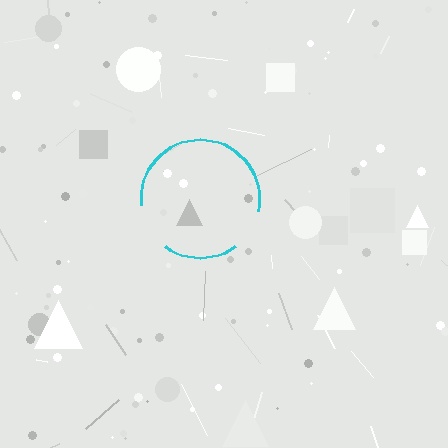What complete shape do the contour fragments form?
The contour fragments form a circle.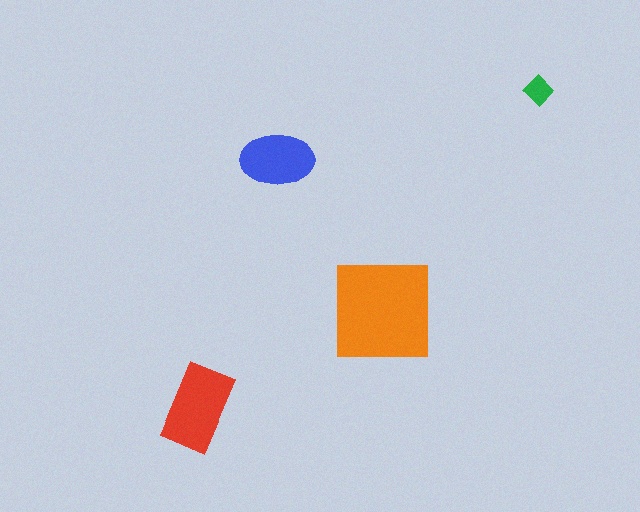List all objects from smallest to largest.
The green diamond, the blue ellipse, the red rectangle, the orange square.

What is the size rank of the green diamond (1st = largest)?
4th.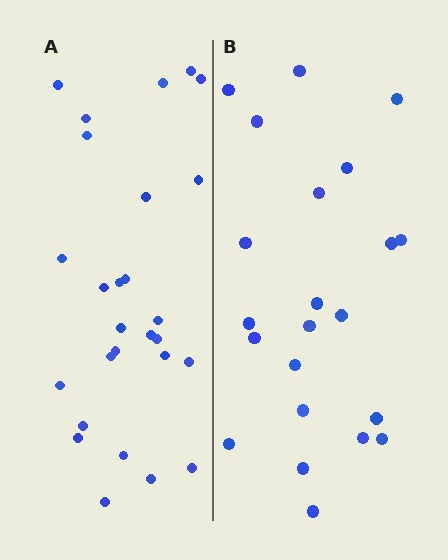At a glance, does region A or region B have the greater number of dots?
Region A (the left region) has more dots.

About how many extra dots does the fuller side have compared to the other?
Region A has about 5 more dots than region B.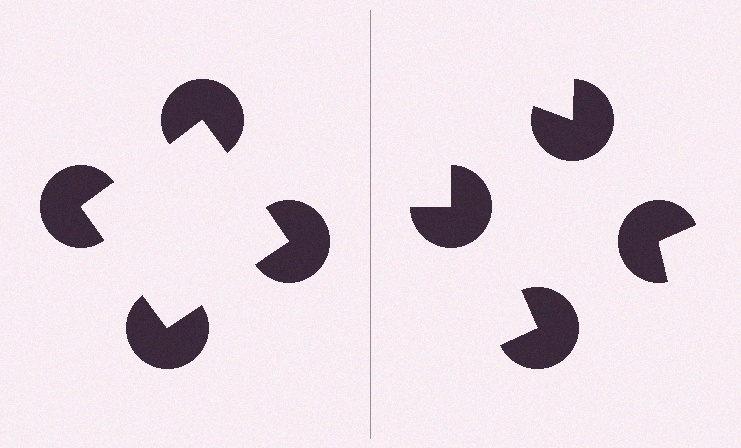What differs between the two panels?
The pac-man discs are positioned identically on both sides; only the wedge orientations differ. On the left they align to a square; on the right they are misaligned.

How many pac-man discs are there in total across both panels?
8 — 4 on each side.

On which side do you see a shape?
An illusory square appears on the left side. On the right side the wedge cuts are rotated, so no coherent shape forms.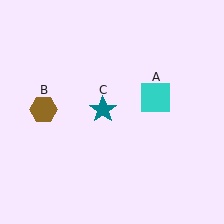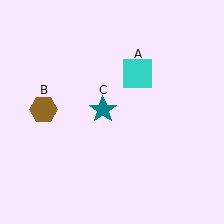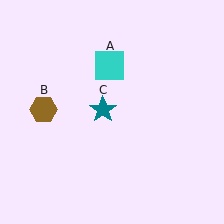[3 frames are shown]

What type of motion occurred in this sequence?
The cyan square (object A) rotated counterclockwise around the center of the scene.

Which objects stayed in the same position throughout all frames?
Brown hexagon (object B) and teal star (object C) remained stationary.